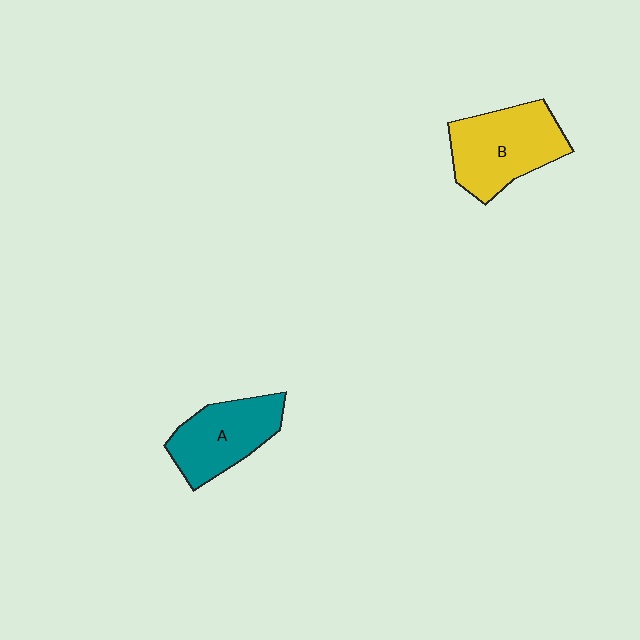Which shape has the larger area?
Shape B (yellow).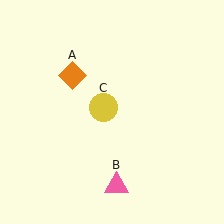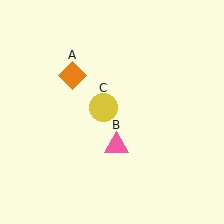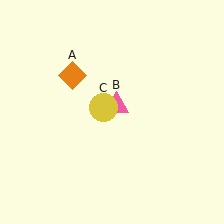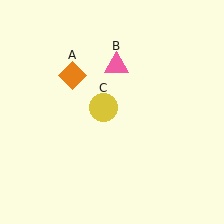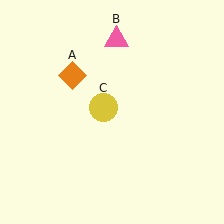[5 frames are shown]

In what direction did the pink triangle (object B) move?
The pink triangle (object B) moved up.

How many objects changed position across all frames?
1 object changed position: pink triangle (object B).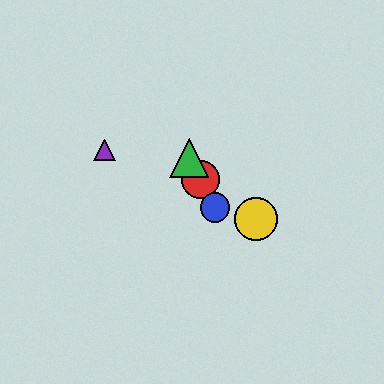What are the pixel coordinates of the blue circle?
The blue circle is at (215, 207).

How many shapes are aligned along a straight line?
3 shapes (the red circle, the blue circle, the green triangle) are aligned along a straight line.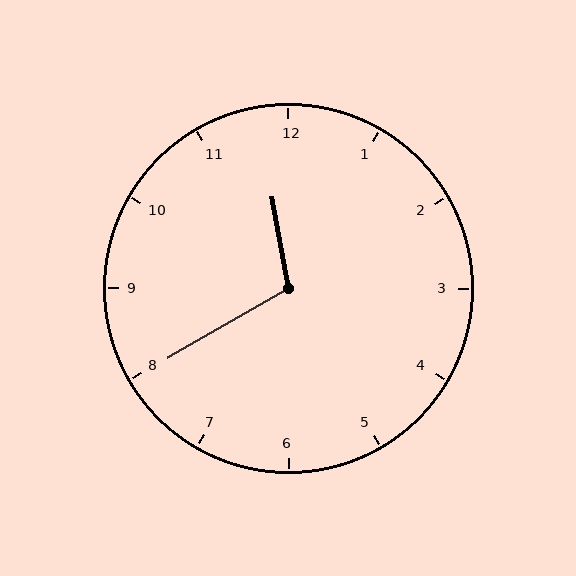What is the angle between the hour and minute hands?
Approximately 110 degrees.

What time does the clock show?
11:40.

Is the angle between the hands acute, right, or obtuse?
It is obtuse.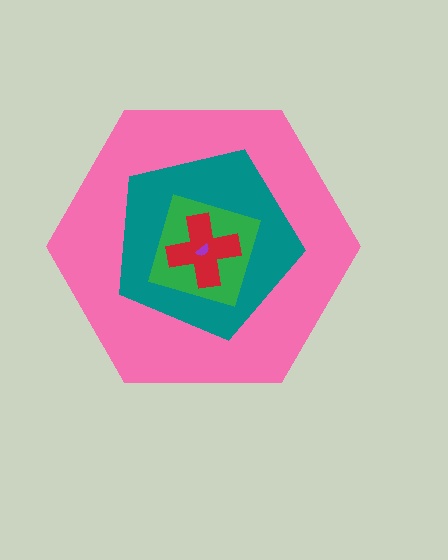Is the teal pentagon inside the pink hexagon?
Yes.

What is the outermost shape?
The pink hexagon.